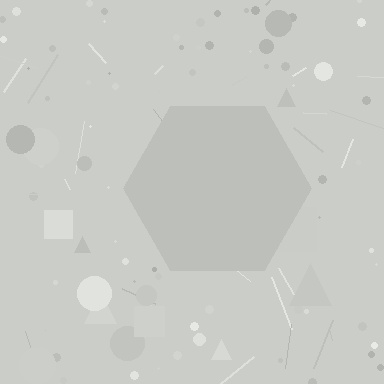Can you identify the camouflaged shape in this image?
The camouflaged shape is a hexagon.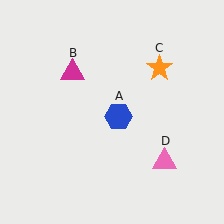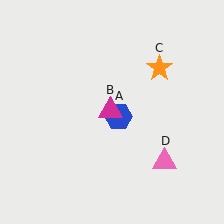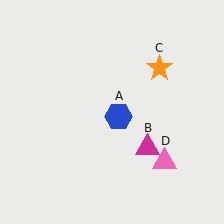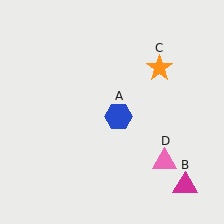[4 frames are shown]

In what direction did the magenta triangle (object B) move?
The magenta triangle (object B) moved down and to the right.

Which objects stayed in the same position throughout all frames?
Blue hexagon (object A) and orange star (object C) and pink triangle (object D) remained stationary.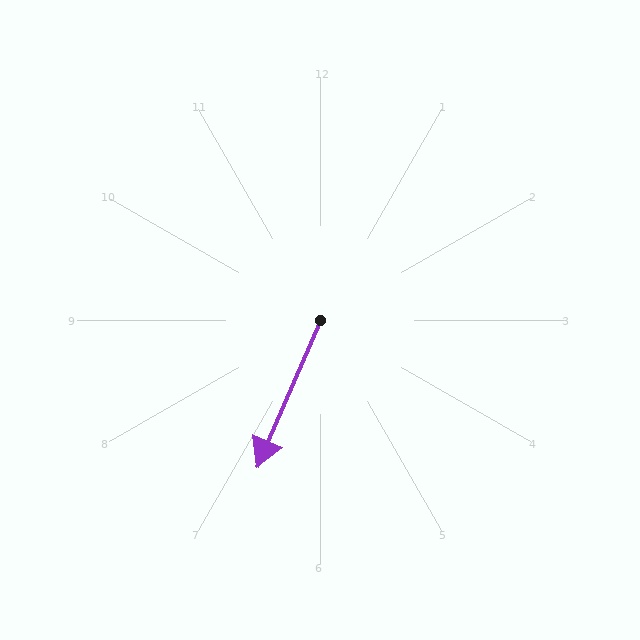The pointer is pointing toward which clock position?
Roughly 7 o'clock.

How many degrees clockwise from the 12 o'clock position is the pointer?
Approximately 203 degrees.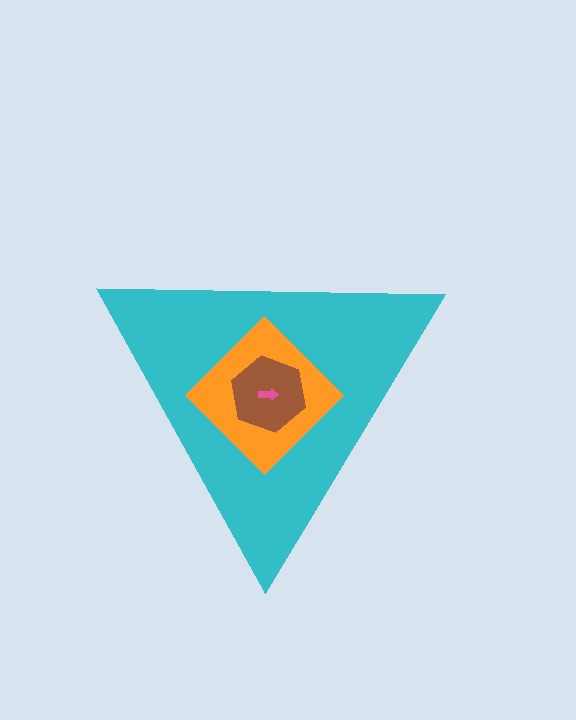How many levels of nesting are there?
4.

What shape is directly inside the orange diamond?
The brown hexagon.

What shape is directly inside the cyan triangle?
The orange diamond.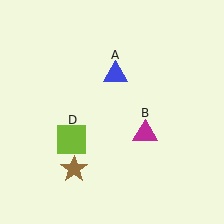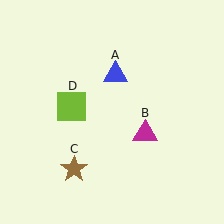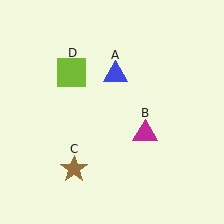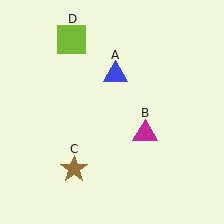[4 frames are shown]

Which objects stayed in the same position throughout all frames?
Blue triangle (object A) and magenta triangle (object B) and brown star (object C) remained stationary.